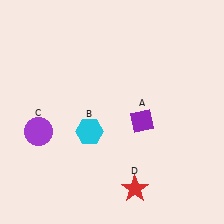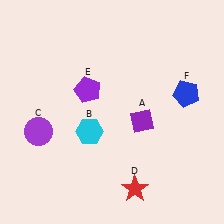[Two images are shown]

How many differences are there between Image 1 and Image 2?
There are 2 differences between the two images.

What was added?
A purple pentagon (E), a blue pentagon (F) were added in Image 2.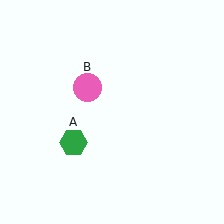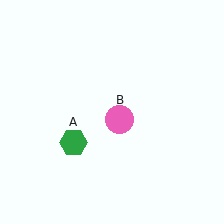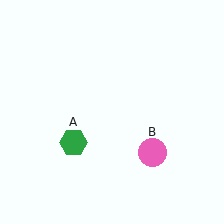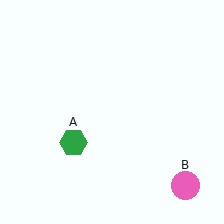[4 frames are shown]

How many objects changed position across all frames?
1 object changed position: pink circle (object B).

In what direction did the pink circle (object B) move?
The pink circle (object B) moved down and to the right.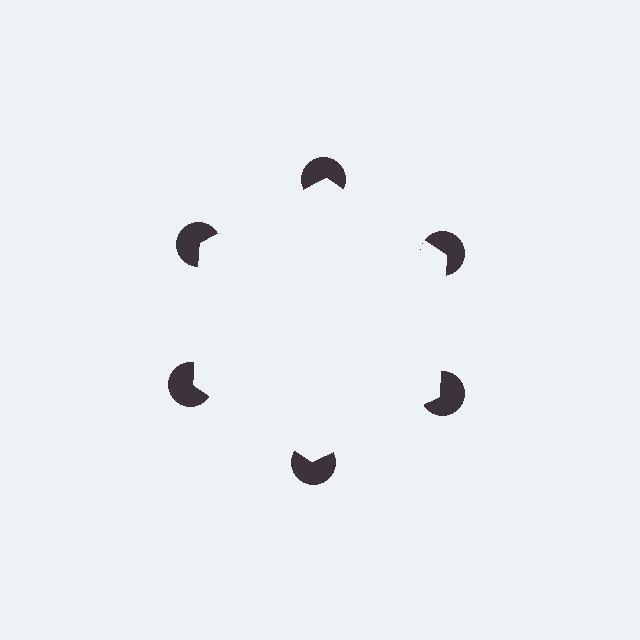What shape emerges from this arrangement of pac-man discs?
An illusory hexagon — its edges are inferred from the aligned wedge cuts in the pac-man discs, not physically drawn.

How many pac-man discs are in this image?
There are 6 — one at each vertex of the illusory hexagon.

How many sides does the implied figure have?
6 sides.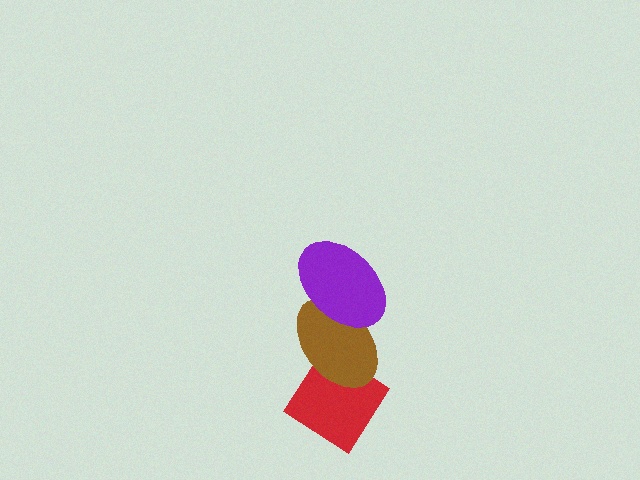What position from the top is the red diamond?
The red diamond is 3rd from the top.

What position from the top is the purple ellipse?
The purple ellipse is 1st from the top.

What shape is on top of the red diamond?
The brown ellipse is on top of the red diamond.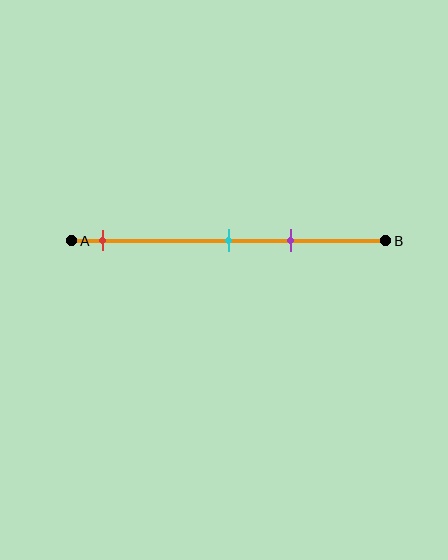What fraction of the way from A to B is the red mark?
The red mark is approximately 10% (0.1) of the way from A to B.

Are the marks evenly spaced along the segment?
No, the marks are not evenly spaced.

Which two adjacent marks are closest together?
The cyan and purple marks are the closest adjacent pair.